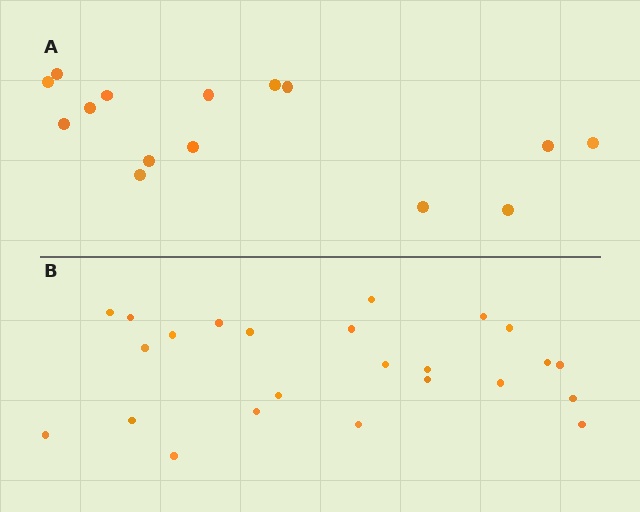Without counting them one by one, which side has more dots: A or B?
Region B (the bottom region) has more dots.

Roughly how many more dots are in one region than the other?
Region B has roughly 8 or so more dots than region A.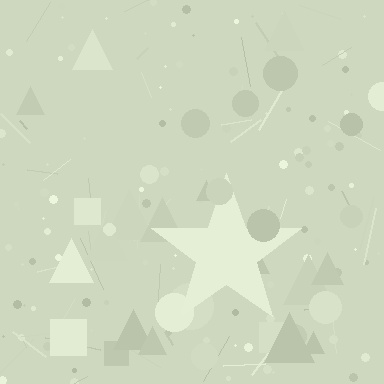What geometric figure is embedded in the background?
A star is embedded in the background.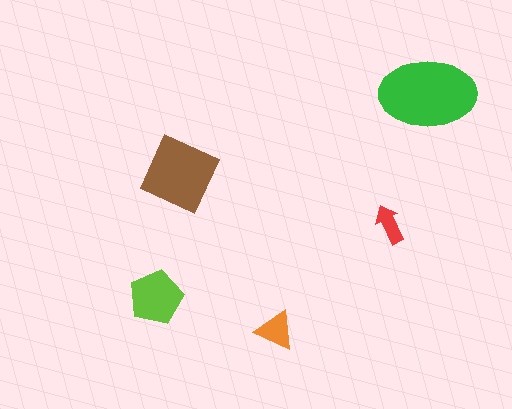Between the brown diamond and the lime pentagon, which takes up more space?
The brown diamond.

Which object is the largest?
The green ellipse.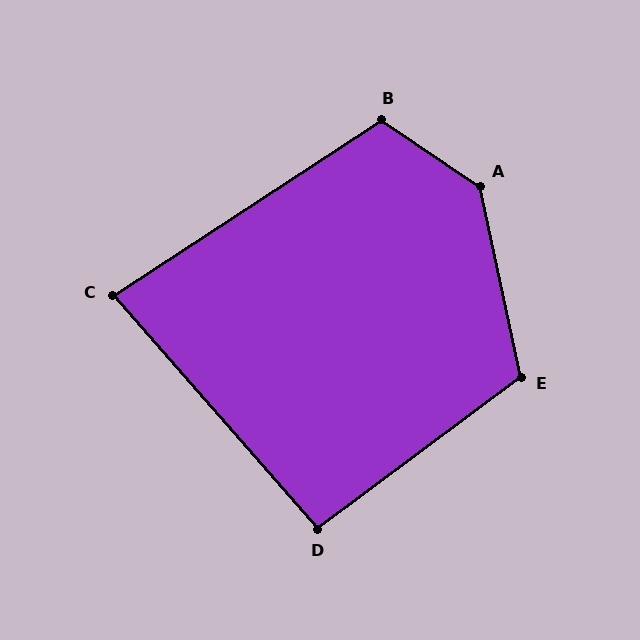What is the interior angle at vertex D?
Approximately 95 degrees (approximately right).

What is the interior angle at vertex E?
Approximately 115 degrees (obtuse).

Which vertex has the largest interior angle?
A, at approximately 136 degrees.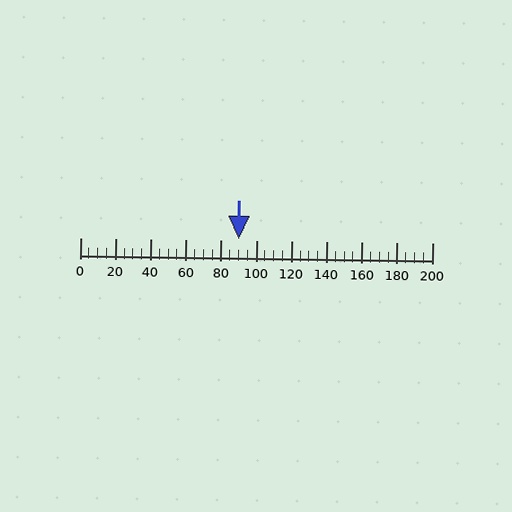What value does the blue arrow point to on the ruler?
The blue arrow points to approximately 90.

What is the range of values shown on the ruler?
The ruler shows values from 0 to 200.